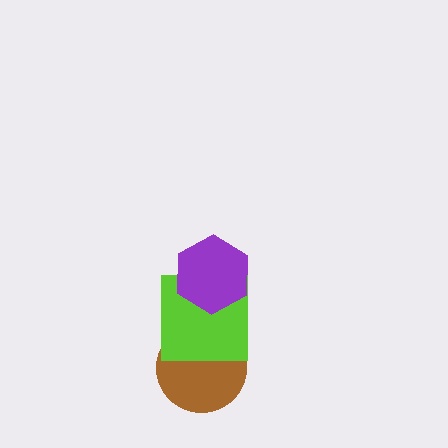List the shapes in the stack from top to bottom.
From top to bottom: the purple hexagon, the lime square, the brown circle.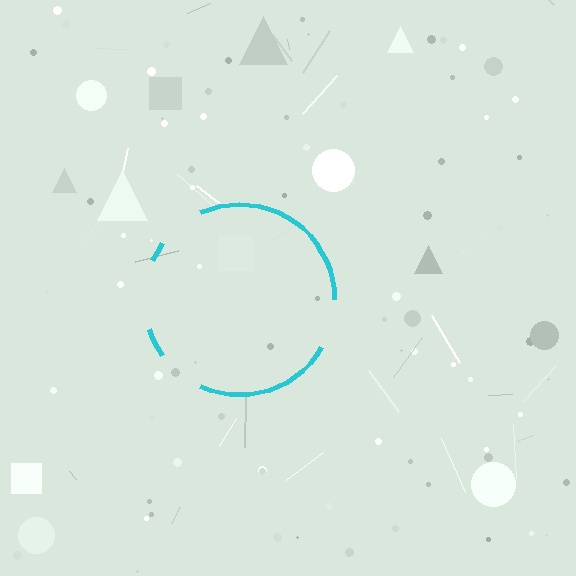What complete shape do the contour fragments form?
The contour fragments form a circle.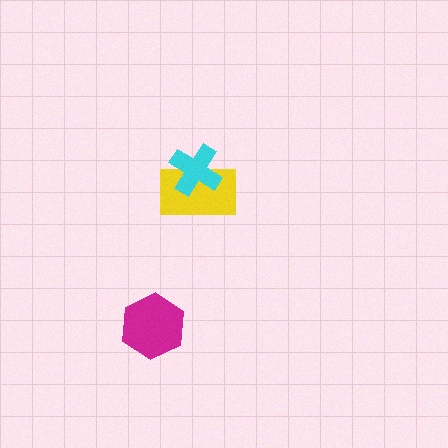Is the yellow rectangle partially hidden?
Yes, it is partially covered by another shape.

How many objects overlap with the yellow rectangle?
1 object overlaps with the yellow rectangle.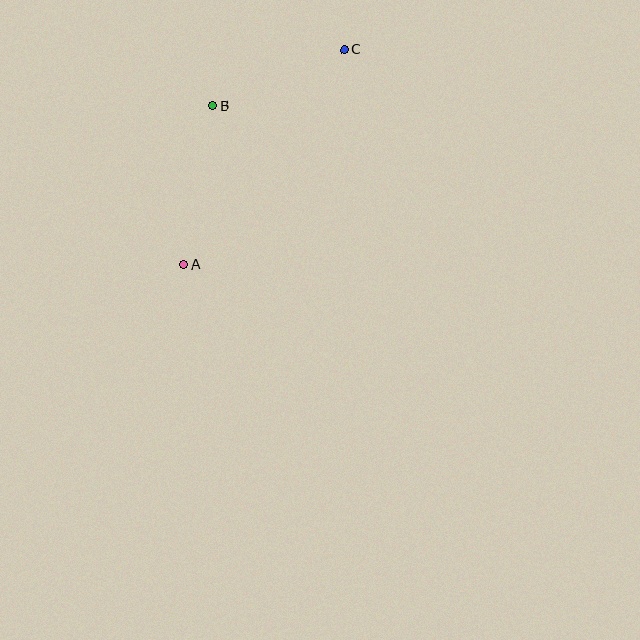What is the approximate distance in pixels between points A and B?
The distance between A and B is approximately 161 pixels.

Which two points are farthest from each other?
Points A and C are farthest from each other.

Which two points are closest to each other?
Points B and C are closest to each other.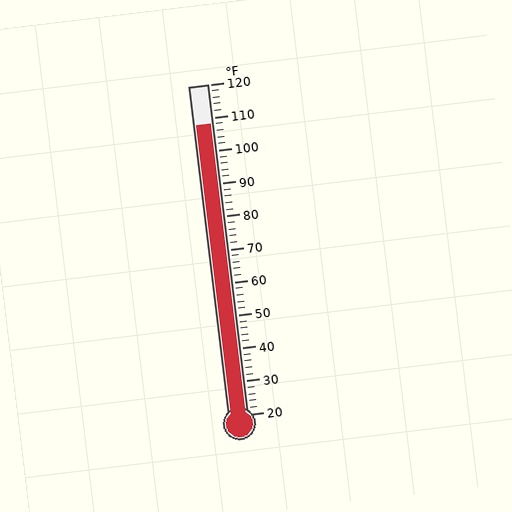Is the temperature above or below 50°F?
The temperature is above 50°F.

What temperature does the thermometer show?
The thermometer shows approximately 108°F.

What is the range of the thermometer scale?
The thermometer scale ranges from 20°F to 120°F.